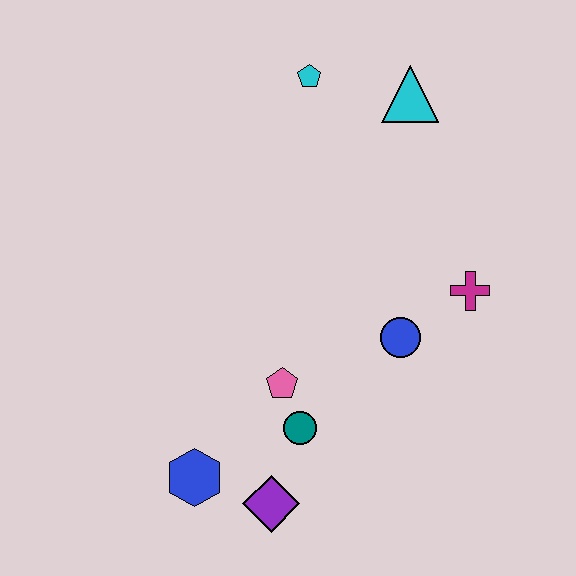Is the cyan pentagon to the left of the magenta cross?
Yes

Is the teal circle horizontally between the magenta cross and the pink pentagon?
Yes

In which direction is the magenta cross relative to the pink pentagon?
The magenta cross is to the right of the pink pentagon.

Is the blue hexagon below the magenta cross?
Yes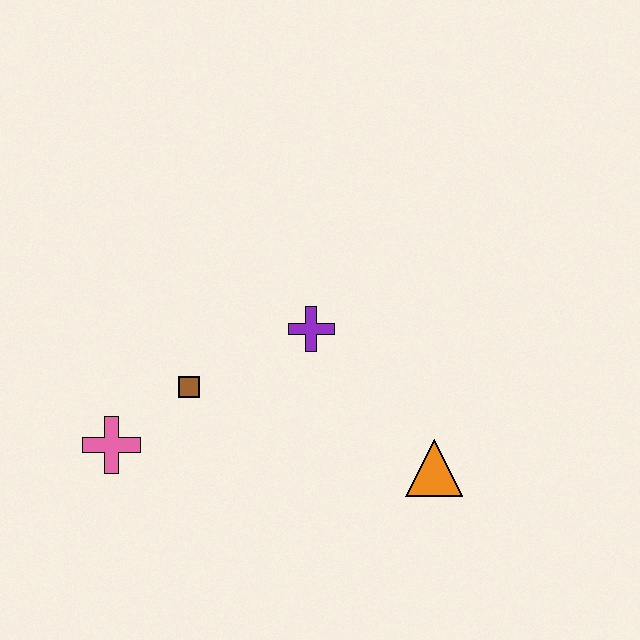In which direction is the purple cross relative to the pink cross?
The purple cross is to the right of the pink cross.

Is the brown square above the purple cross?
No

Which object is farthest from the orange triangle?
The pink cross is farthest from the orange triangle.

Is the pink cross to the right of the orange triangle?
No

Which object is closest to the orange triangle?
The purple cross is closest to the orange triangle.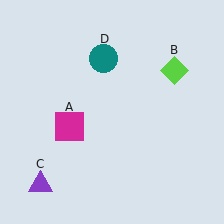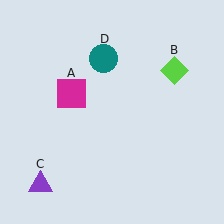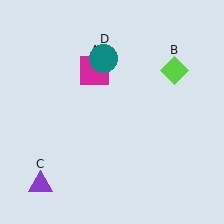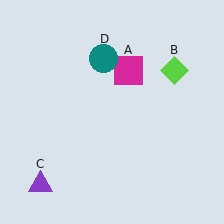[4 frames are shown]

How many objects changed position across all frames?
1 object changed position: magenta square (object A).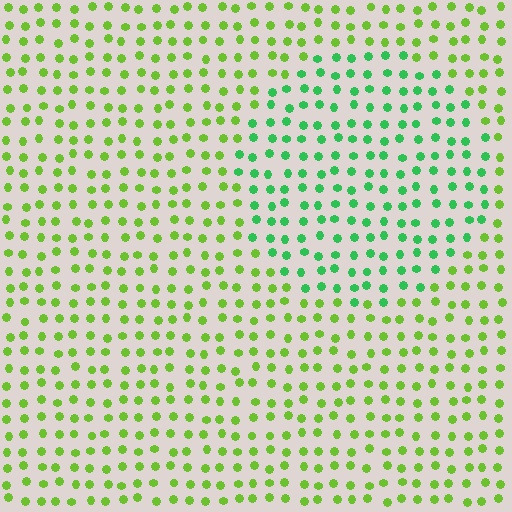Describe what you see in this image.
The image is filled with small lime elements in a uniform arrangement. A circle-shaped region is visible where the elements are tinted to a slightly different hue, forming a subtle color boundary.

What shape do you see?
I see a circle.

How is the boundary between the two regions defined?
The boundary is defined purely by a slight shift in hue (about 41 degrees). Spacing, size, and orientation are identical on both sides.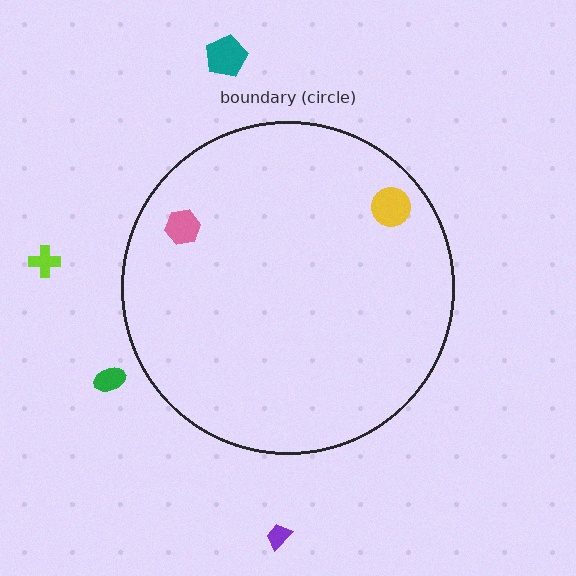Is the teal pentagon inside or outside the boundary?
Outside.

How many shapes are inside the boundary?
2 inside, 4 outside.